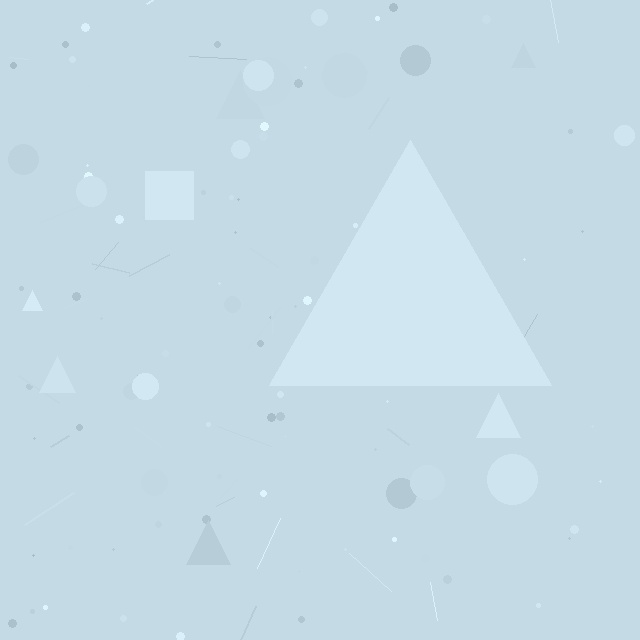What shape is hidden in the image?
A triangle is hidden in the image.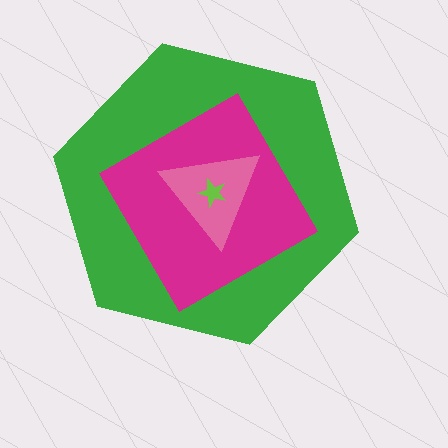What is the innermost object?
The lime star.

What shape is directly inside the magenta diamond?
The pink triangle.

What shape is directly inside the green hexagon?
The magenta diamond.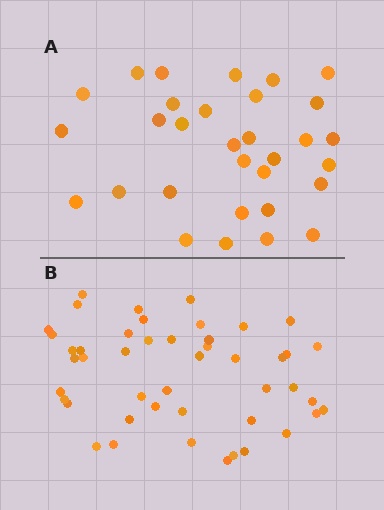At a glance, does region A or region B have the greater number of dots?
Region B (the bottom region) has more dots.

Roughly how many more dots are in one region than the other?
Region B has approximately 15 more dots than region A.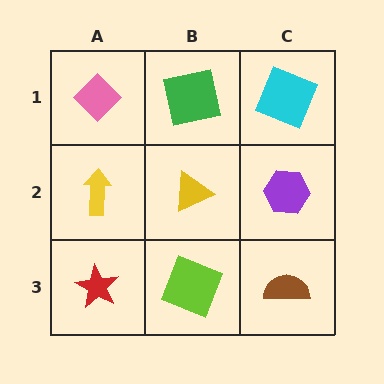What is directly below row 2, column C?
A brown semicircle.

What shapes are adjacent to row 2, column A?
A pink diamond (row 1, column A), a red star (row 3, column A), a yellow triangle (row 2, column B).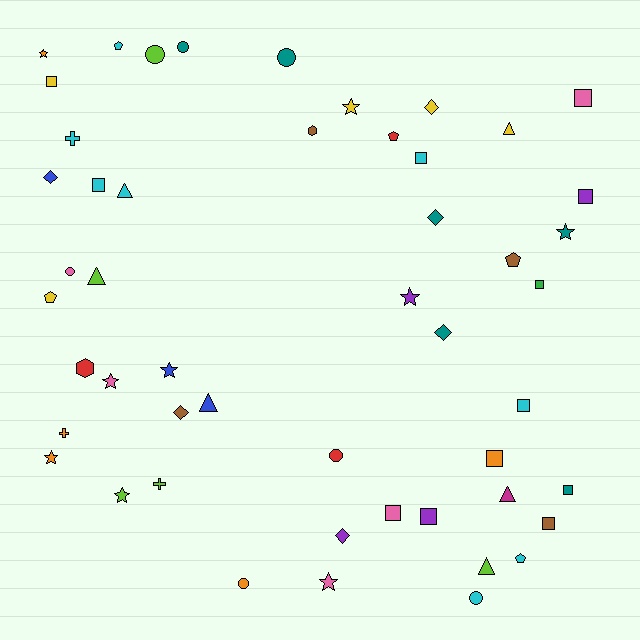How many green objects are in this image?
There is 1 green object.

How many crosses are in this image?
There are 3 crosses.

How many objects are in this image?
There are 50 objects.